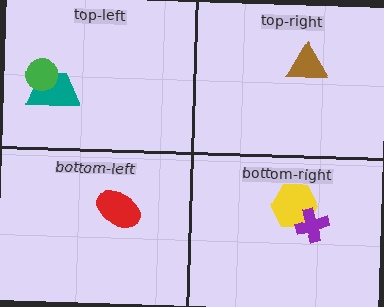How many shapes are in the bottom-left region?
1.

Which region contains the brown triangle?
The top-right region.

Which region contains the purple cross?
The bottom-right region.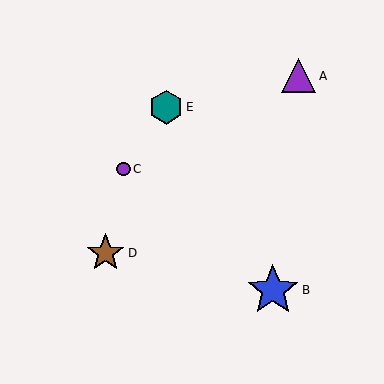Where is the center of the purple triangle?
The center of the purple triangle is at (299, 76).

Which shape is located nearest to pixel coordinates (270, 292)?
The blue star (labeled B) at (273, 290) is nearest to that location.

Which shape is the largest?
The blue star (labeled B) is the largest.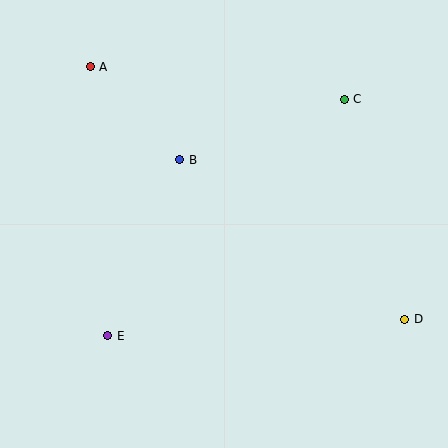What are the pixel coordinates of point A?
Point A is at (90, 67).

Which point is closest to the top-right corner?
Point C is closest to the top-right corner.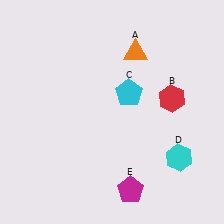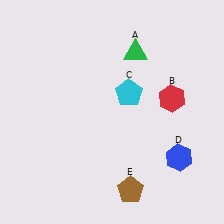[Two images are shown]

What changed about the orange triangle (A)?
In Image 1, A is orange. In Image 2, it changed to green.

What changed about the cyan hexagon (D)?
In Image 1, D is cyan. In Image 2, it changed to blue.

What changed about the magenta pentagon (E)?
In Image 1, E is magenta. In Image 2, it changed to brown.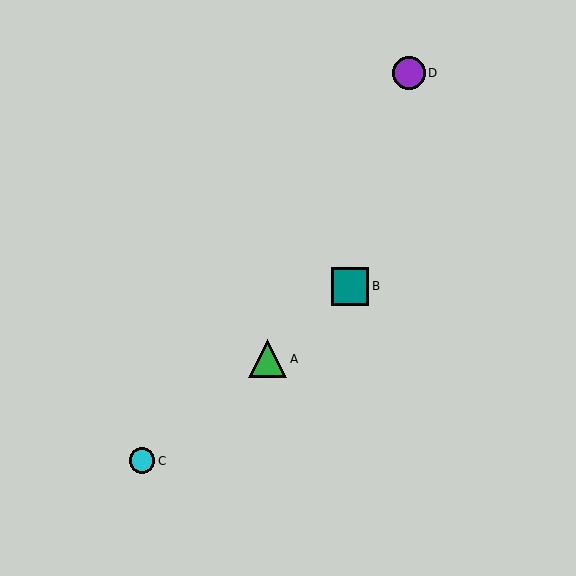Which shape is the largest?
The green triangle (labeled A) is the largest.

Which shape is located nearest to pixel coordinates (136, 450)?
The cyan circle (labeled C) at (142, 461) is nearest to that location.